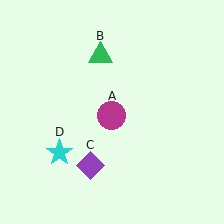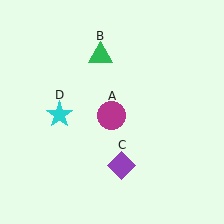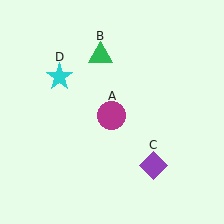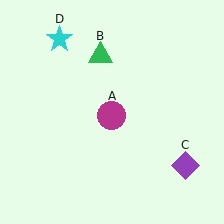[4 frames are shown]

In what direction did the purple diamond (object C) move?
The purple diamond (object C) moved right.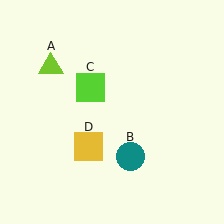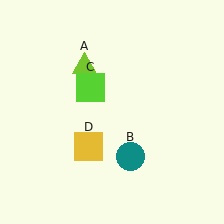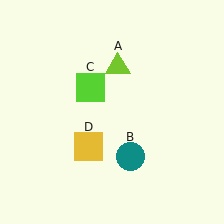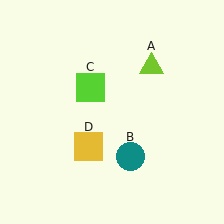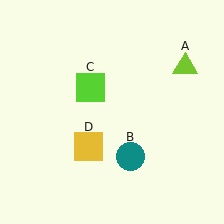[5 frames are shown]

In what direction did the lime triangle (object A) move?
The lime triangle (object A) moved right.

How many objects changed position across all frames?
1 object changed position: lime triangle (object A).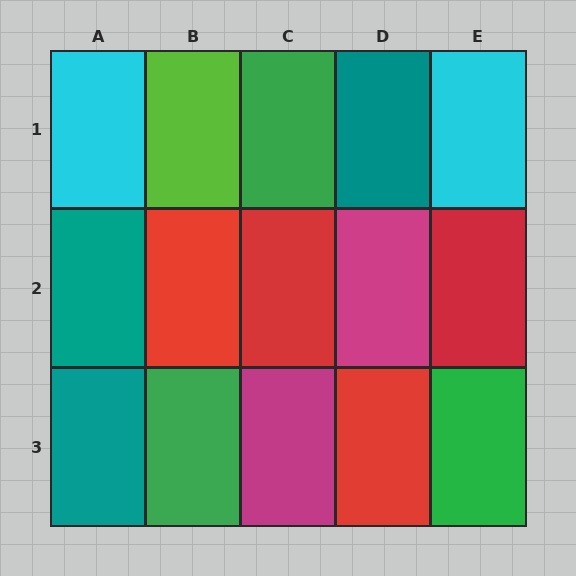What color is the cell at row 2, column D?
Magenta.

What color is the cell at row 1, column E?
Cyan.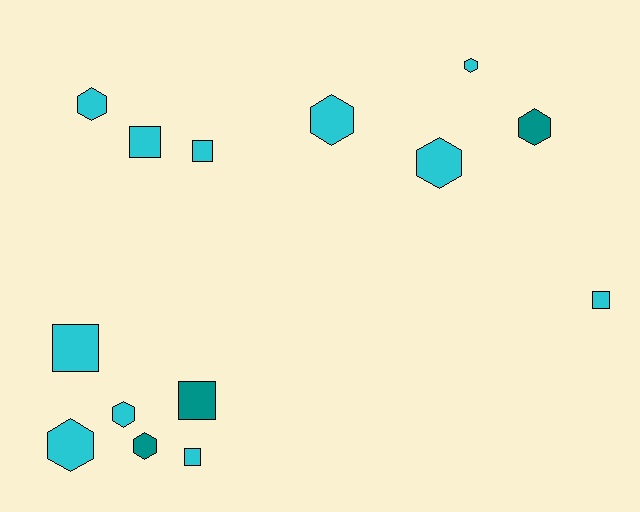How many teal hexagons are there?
There are 2 teal hexagons.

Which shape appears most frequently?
Hexagon, with 8 objects.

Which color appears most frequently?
Cyan, with 11 objects.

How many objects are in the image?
There are 14 objects.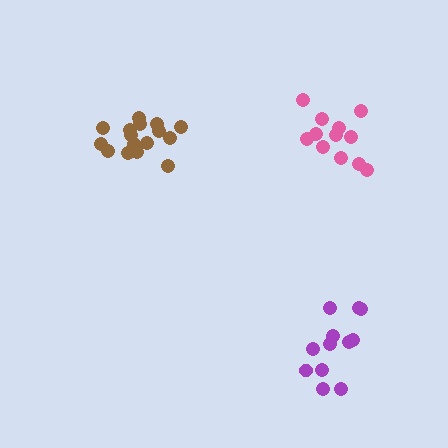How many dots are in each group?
Group 1: 12 dots, Group 2: 12 dots, Group 3: 16 dots (40 total).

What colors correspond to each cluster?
The clusters are colored: pink, purple, brown.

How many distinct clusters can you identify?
There are 3 distinct clusters.